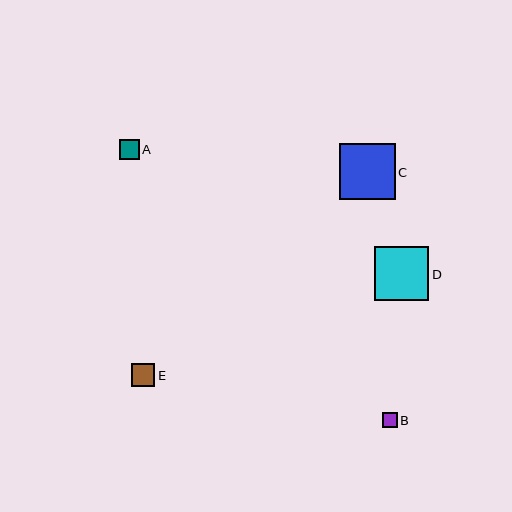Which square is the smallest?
Square B is the smallest with a size of approximately 15 pixels.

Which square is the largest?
Square C is the largest with a size of approximately 56 pixels.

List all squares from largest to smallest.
From largest to smallest: C, D, E, A, B.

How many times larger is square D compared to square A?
Square D is approximately 2.8 times the size of square A.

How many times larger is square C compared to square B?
Square C is approximately 3.6 times the size of square B.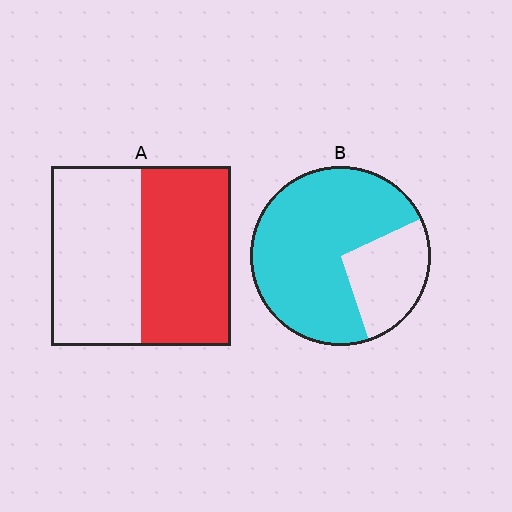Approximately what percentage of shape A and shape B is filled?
A is approximately 50% and B is approximately 75%.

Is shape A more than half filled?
Roughly half.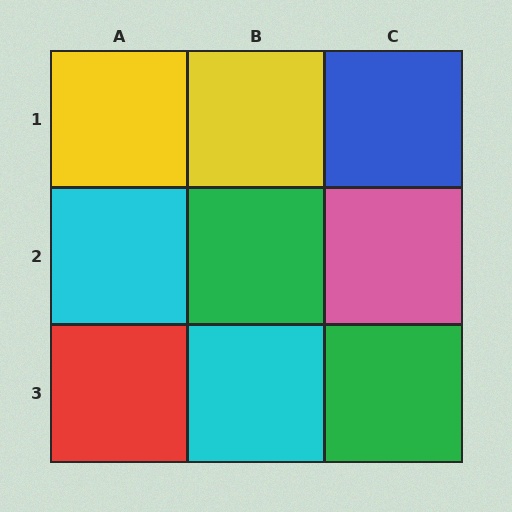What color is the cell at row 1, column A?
Yellow.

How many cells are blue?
1 cell is blue.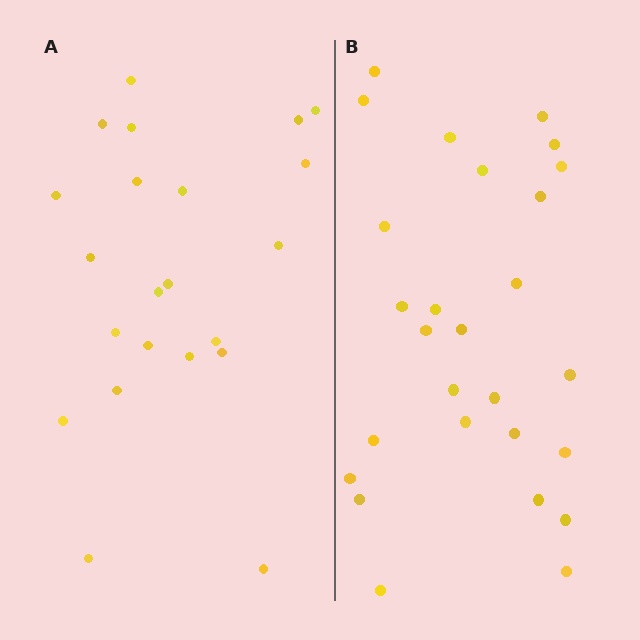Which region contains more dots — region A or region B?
Region B (the right region) has more dots.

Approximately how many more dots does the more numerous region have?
Region B has about 5 more dots than region A.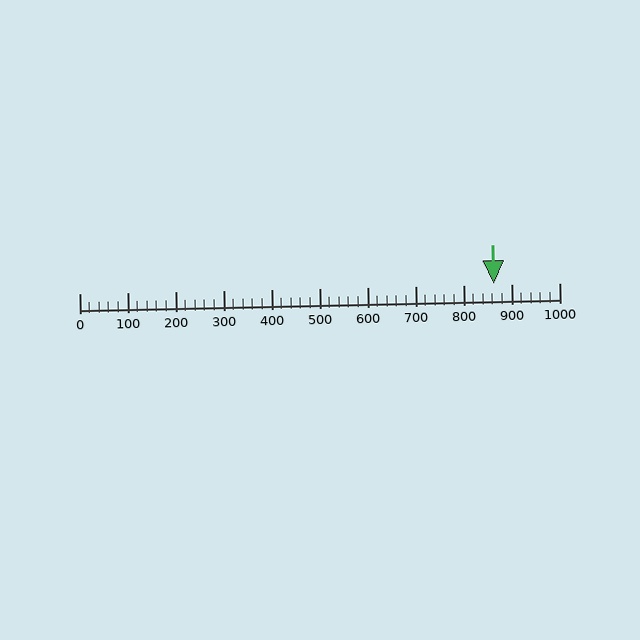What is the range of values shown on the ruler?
The ruler shows values from 0 to 1000.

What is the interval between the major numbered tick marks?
The major tick marks are spaced 100 units apart.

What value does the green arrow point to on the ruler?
The green arrow points to approximately 863.